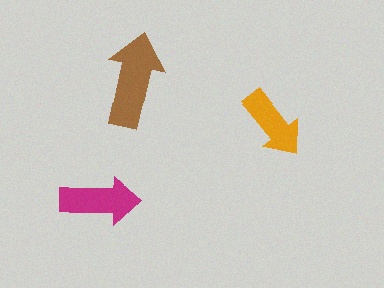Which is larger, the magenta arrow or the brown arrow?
The brown one.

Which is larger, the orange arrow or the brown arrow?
The brown one.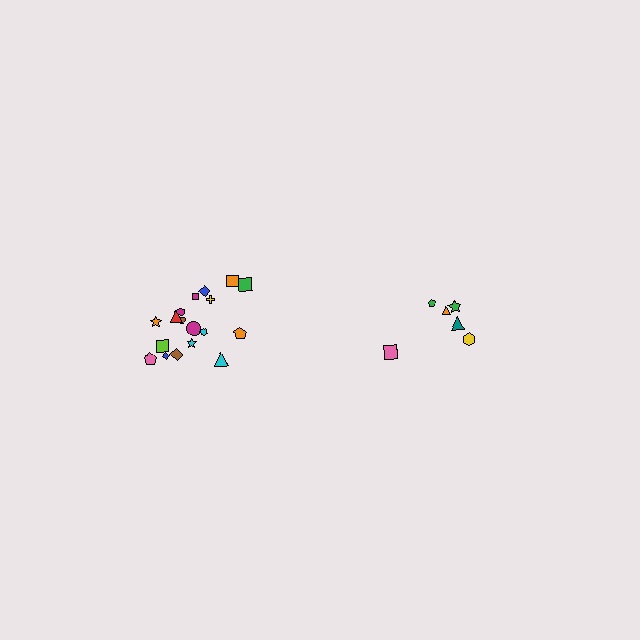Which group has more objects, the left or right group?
The left group.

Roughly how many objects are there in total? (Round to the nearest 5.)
Roughly 25 objects in total.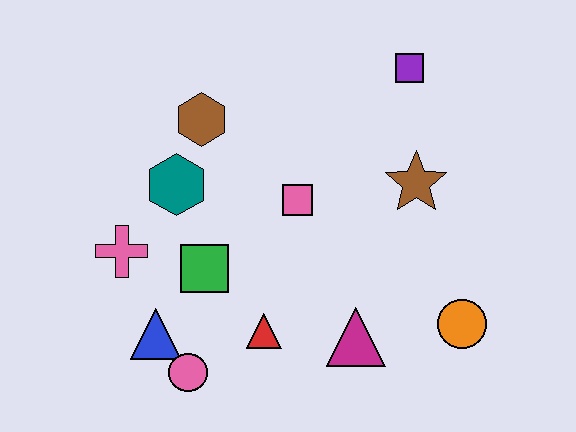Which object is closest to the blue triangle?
The pink circle is closest to the blue triangle.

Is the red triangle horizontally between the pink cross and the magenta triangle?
Yes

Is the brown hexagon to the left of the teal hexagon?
No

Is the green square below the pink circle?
No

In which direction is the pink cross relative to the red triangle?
The pink cross is to the left of the red triangle.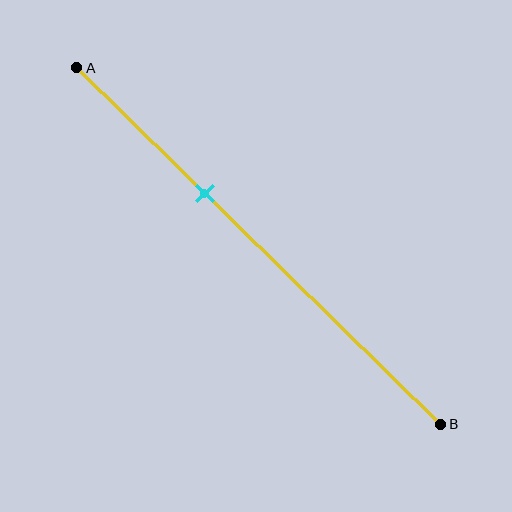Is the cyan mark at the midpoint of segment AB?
No, the mark is at about 35% from A, not at the 50% midpoint.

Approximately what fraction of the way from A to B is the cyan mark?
The cyan mark is approximately 35% of the way from A to B.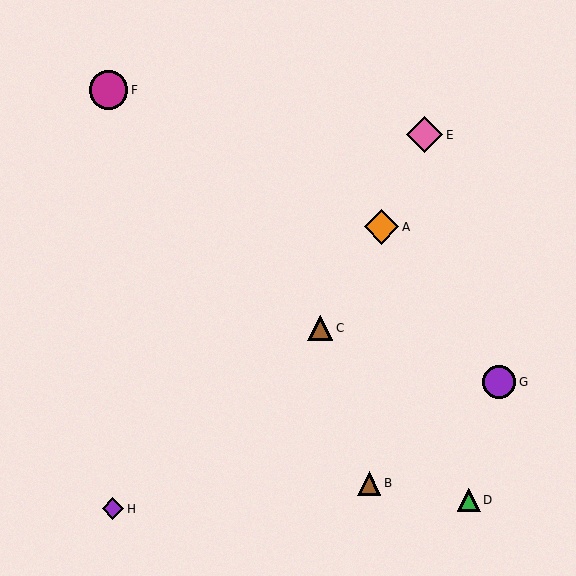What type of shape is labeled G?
Shape G is a purple circle.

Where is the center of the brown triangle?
The center of the brown triangle is at (369, 483).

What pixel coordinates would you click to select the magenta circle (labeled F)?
Click at (109, 90) to select the magenta circle F.